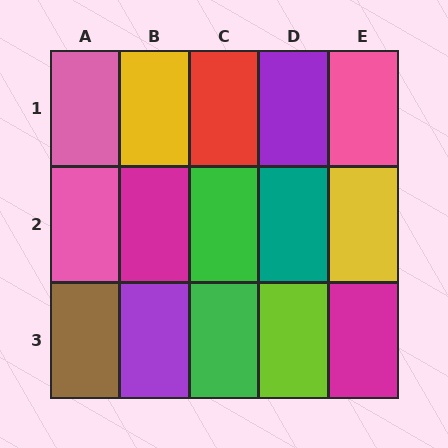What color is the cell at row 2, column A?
Pink.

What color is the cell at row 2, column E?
Yellow.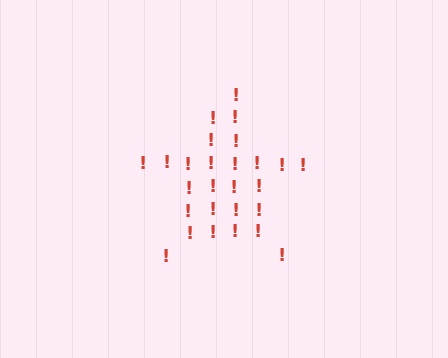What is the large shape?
The large shape is a star.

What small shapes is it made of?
It is made of small exclamation marks.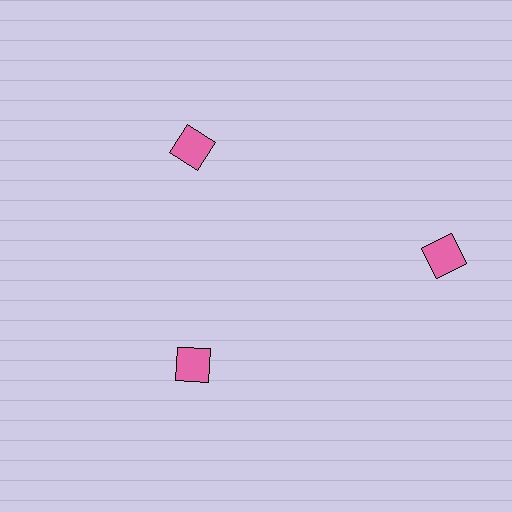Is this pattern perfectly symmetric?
No. The 3 pink diamonds are arranged in a ring, but one element near the 3 o'clock position is pushed outward from the center, breaking the 3-fold rotational symmetry.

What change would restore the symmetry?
The symmetry would be restored by moving it inward, back onto the ring so that all 3 diamonds sit at equal angles and equal distance from the center.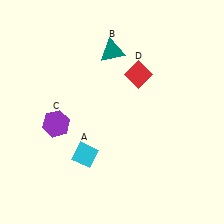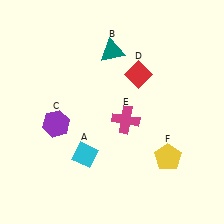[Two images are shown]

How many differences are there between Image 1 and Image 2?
There are 2 differences between the two images.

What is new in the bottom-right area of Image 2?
A yellow pentagon (F) was added in the bottom-right area of Image 2.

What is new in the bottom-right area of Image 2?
A magenta cross (E) was added in the bottom-right area of Image 2.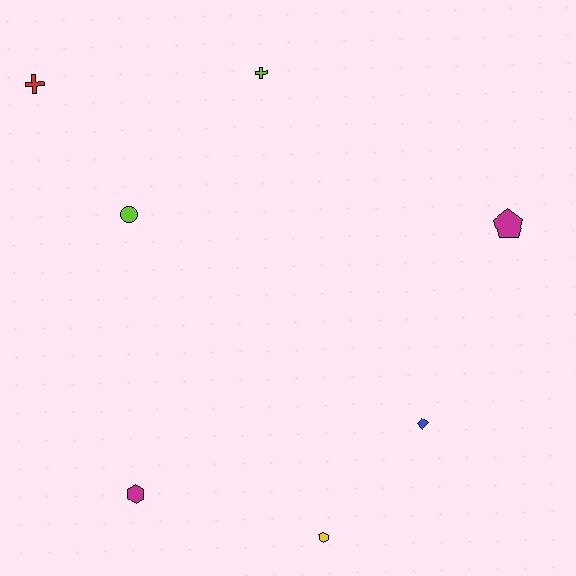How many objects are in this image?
There are 7 objects.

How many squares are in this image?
There are no squares.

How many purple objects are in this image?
There are no purple objects.